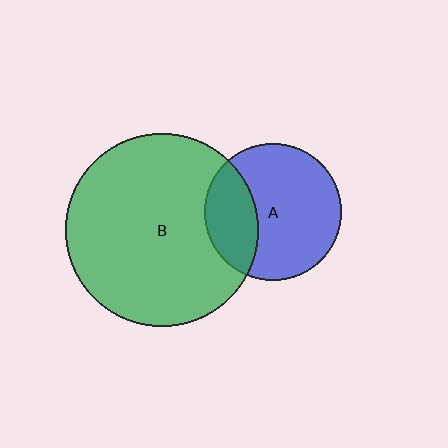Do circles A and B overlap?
Yes.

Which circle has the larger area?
Circle B (green).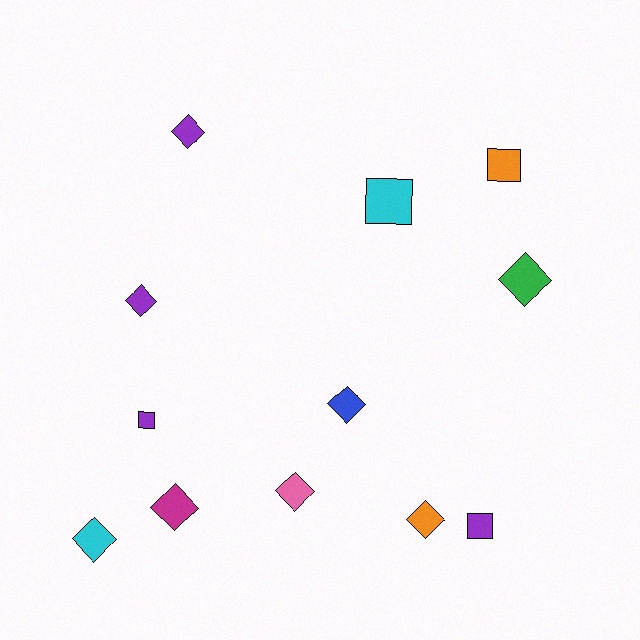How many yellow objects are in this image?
There are no yellow objects.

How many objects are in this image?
There are 12 objects.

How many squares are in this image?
There are 4 squares.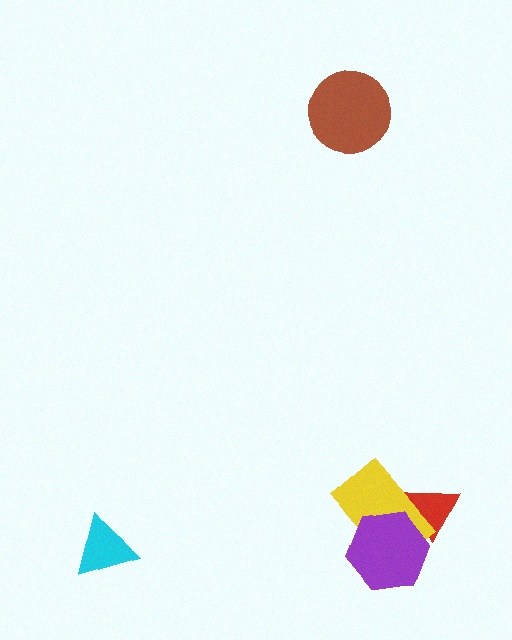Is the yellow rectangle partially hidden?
Yes, it is partially covered by another shape.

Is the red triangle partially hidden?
Yes, it is partially covered by another shape.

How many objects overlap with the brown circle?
0 objects overlap with the brown circle.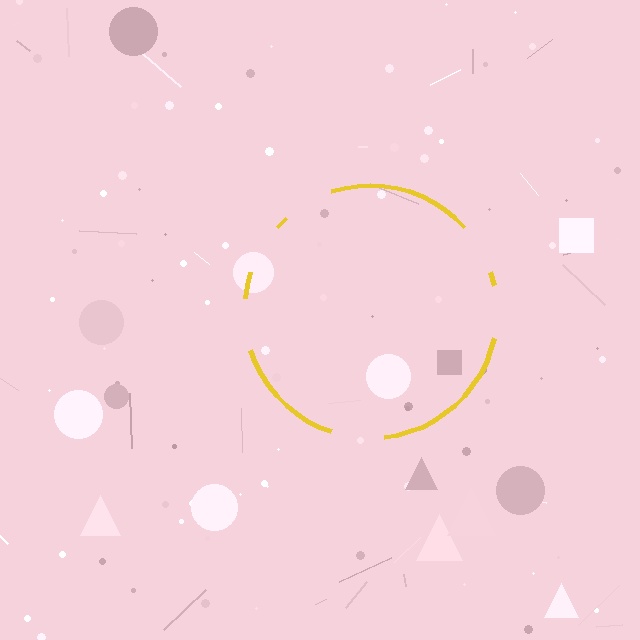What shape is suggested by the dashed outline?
The dashed outline suggests a circle.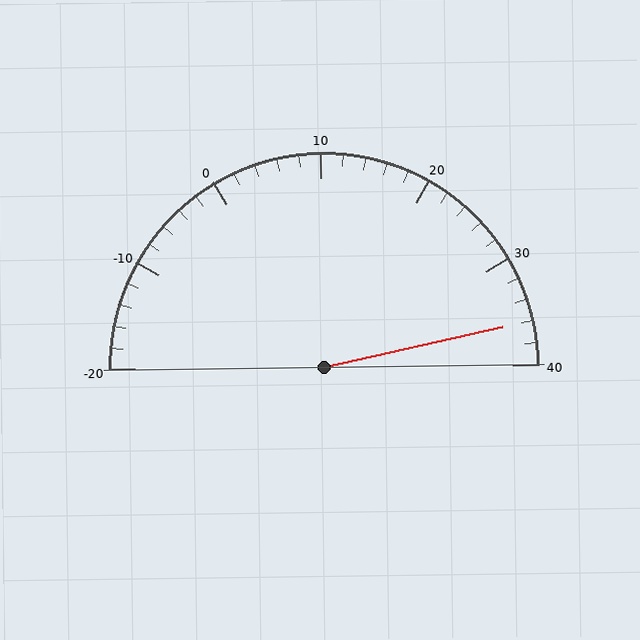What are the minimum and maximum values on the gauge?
The gauge ranges from -20 to 40.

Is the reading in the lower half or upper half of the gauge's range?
The reading is in the upper half of the range (-20 to 40).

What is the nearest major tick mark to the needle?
The nearest major tick mark is 40.